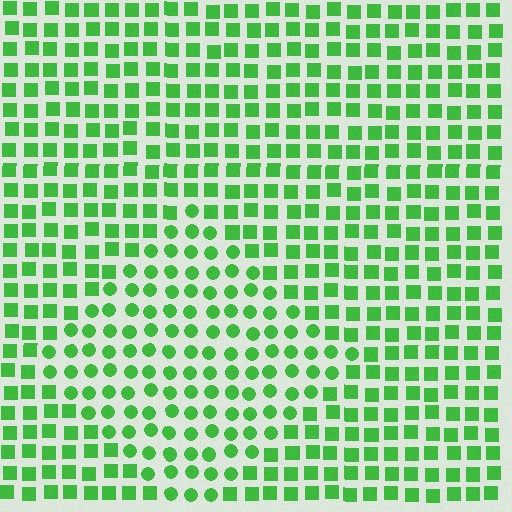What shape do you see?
I see a diamond.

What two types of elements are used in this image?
The image uses circles inside the diamond region and squares outside it.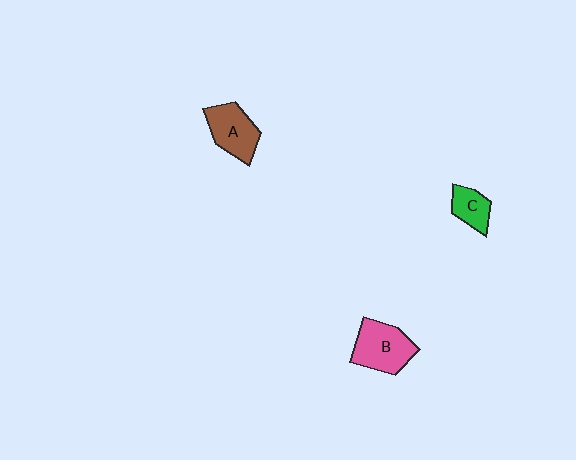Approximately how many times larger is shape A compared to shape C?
Approximately 1.6 times.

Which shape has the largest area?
Shape B (pink).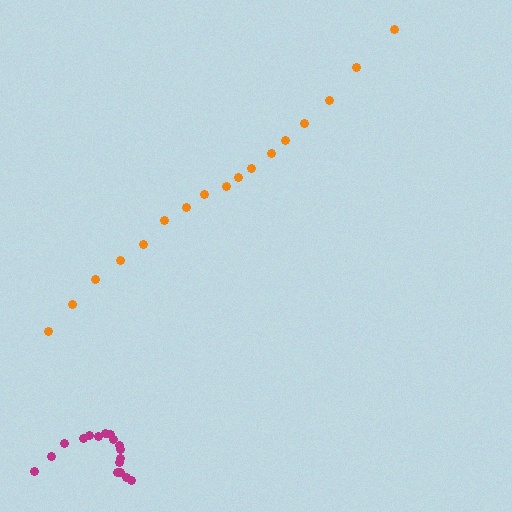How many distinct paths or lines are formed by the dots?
There are 2 distinct paths.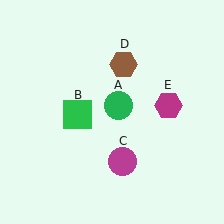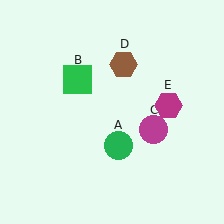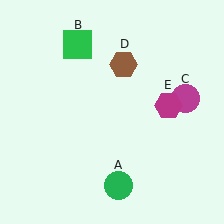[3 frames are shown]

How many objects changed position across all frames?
3 objects changed position: green circle (object A), green square (object B), magenta circle (object C).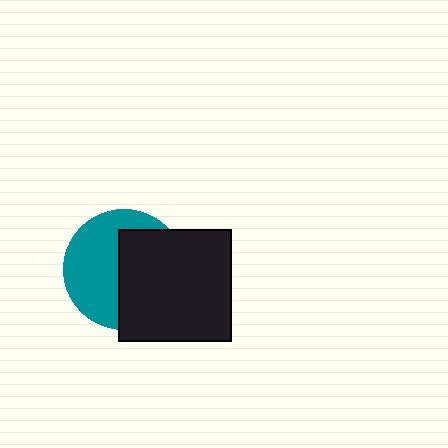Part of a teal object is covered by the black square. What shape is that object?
It is a circle.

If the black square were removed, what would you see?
You would see the complete teal circle.